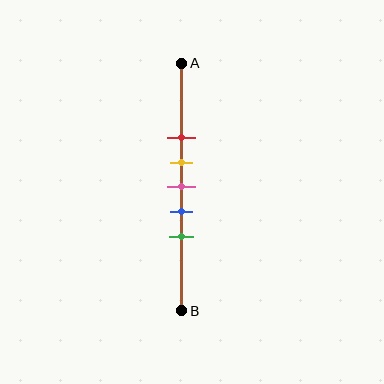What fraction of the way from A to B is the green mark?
The green mark is approximately 70% (0.7) of the way from A to B.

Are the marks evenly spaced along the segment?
Yes, the marks are approximately evenly spaced.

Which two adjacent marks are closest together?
The yellow and pink marks are the closest adjacent pair.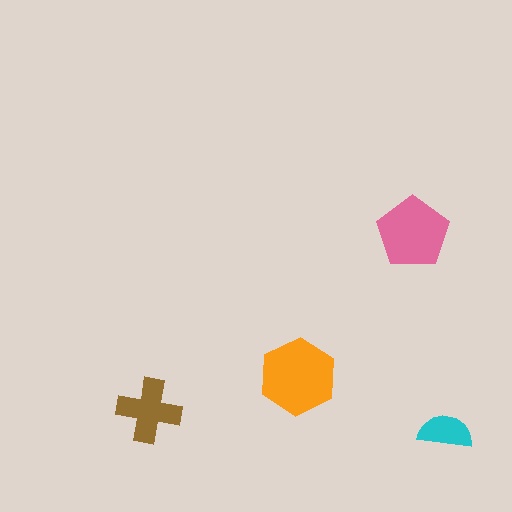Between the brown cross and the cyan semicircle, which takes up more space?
The brown cross.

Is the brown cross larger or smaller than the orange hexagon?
Smaller.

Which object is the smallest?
The cyan semicircle.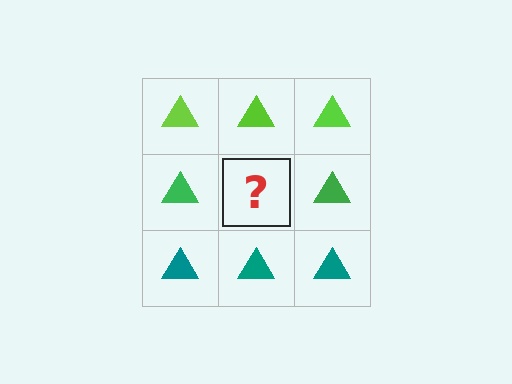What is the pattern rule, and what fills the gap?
The rule is that each row has a consistent color. The gap should be filled with a green triangle.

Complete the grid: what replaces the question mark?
The question mark should be replaced with a green triangle.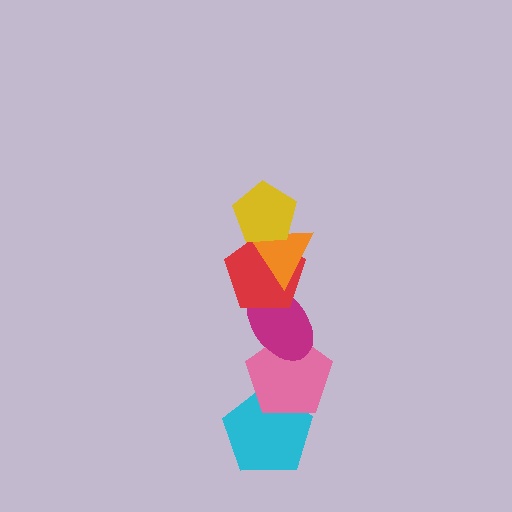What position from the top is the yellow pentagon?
The yellow pentagon is 1st from the top.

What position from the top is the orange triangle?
The orange triangle is 2nd from the top.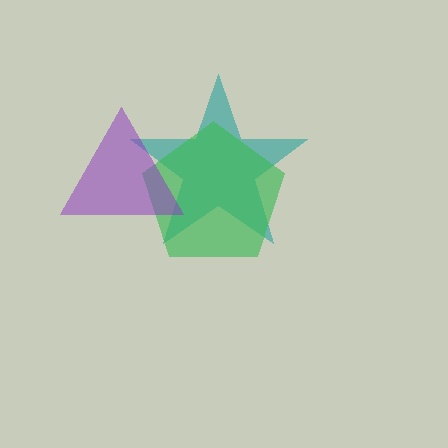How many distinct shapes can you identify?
There are 3 distinct shapes: a teal star, a green pentagon, a purple triangle.